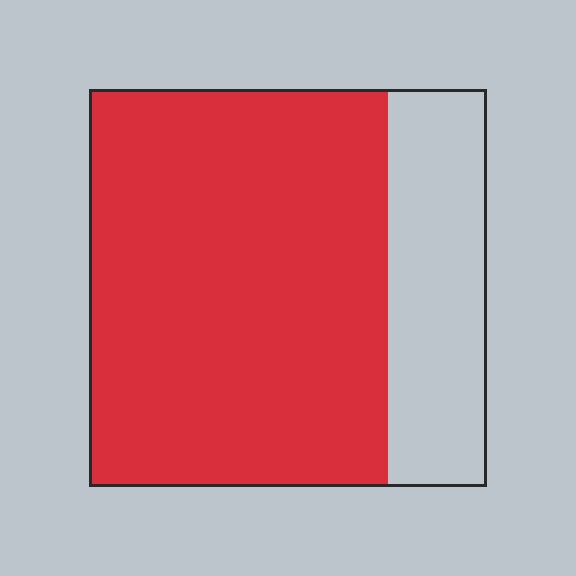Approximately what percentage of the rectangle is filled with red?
Approximately 75%.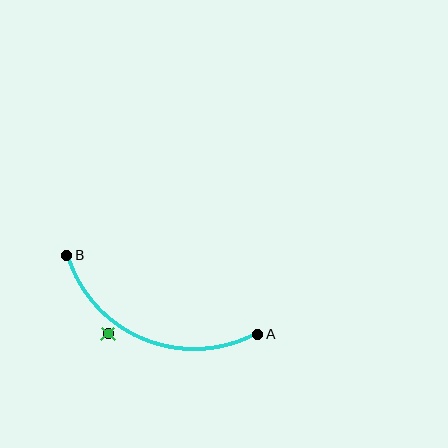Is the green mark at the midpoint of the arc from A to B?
No — the green mark does not lie on the arc at all. It sits slightly outside the curve.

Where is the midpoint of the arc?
The arc midpoint is the point on the curve farthest from the straight line joining A and B. It sits below that line.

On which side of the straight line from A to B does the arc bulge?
The arc bulges below the straight line connecting A and B.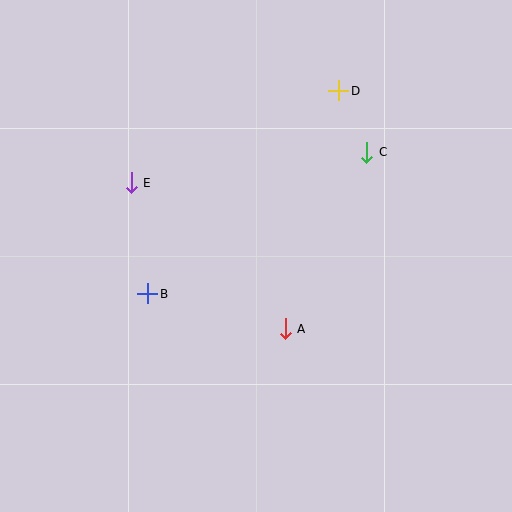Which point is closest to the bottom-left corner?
Point B is closest to the bottom-left corner.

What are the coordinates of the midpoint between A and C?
The midpoint between A and C is at (326, 240).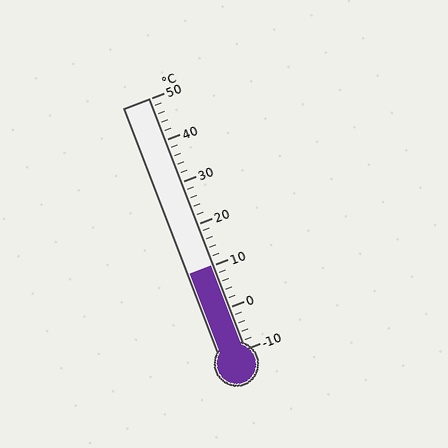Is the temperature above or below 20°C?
The temperature is below 20°C.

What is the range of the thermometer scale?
The thermometer scale ranges from -10°C to 50°C.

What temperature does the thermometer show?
The thermometer shows approximately 10°C.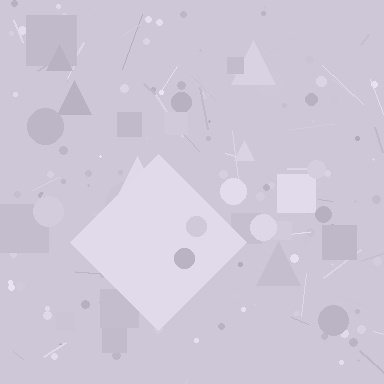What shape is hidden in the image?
A diamond is hidden in the image.